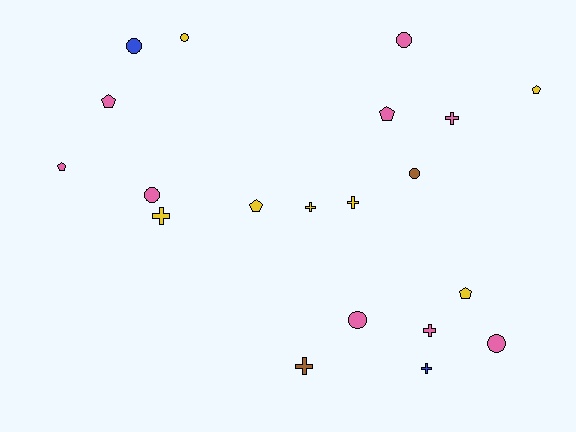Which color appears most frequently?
Pink, with 9 objects.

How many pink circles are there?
There are 4 pink circles.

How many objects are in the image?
There are 20 objects.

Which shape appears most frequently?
Cross, with 7 objects.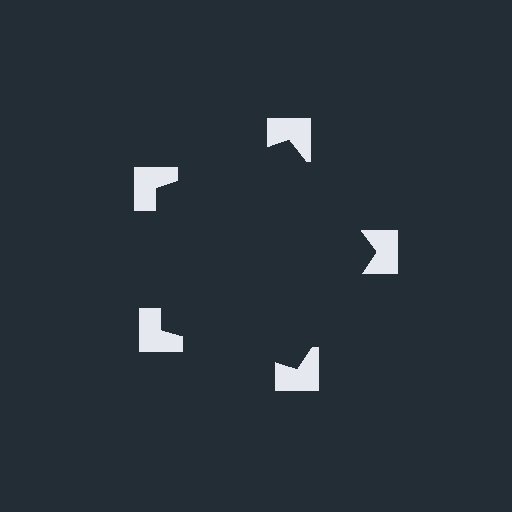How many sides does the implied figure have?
5 sides.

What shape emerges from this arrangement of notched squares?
An illusory pentagon — its edges are inferred from the aligned wedge cuts in the notched squares, not physically drawn.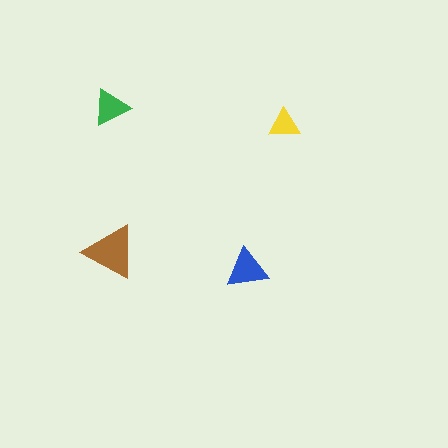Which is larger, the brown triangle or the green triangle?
The brown one.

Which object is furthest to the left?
The green triangle is leftmost.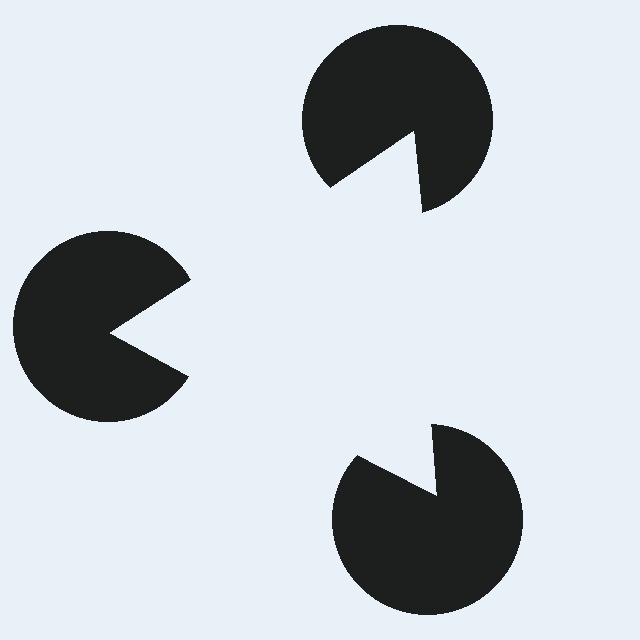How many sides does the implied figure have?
3 sides.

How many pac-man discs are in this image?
There are 3 — one at each vertex of the illusory triangle.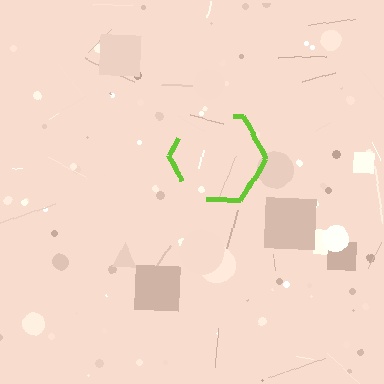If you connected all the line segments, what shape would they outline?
They would outline a hexagon.